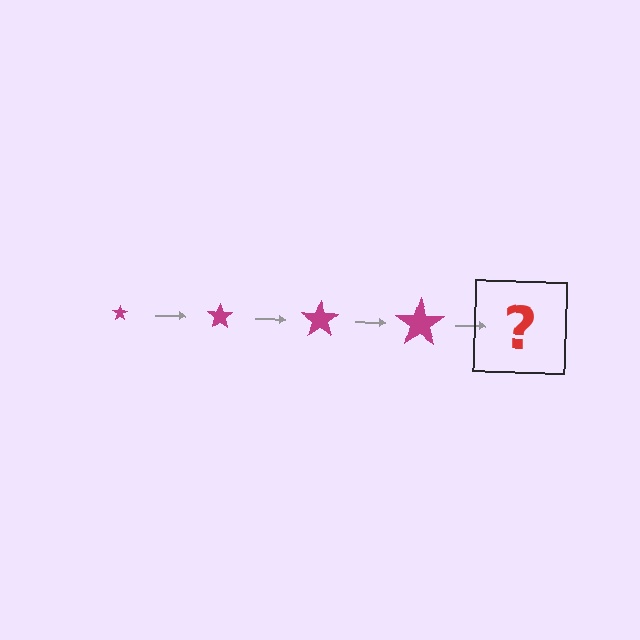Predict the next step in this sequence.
The next step is a magenta star, larger than the previous one.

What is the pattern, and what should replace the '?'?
The pattern is that the star gets progressively larger each step. The '?' should be a magenta star, larger than the previous one.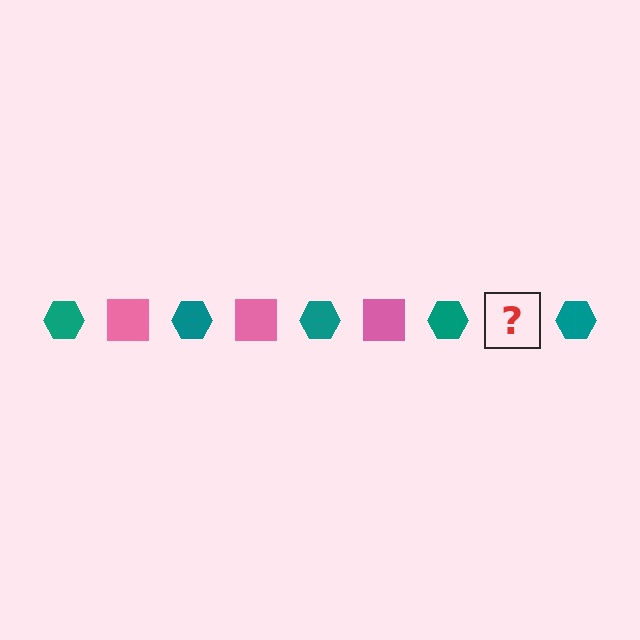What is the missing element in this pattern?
The missing element is a pink square.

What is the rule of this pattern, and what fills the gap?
The rule is that the pattern alternates between teal hexagon and pink square. The gap should be filled with a pink square.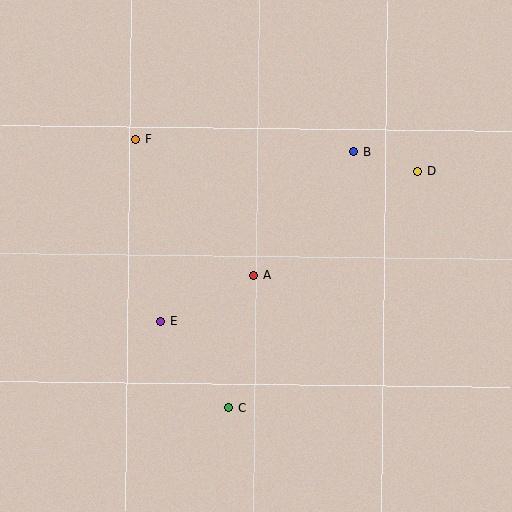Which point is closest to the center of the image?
Point A at (254, 275) is closest to the center.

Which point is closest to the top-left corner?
Point F is closest to the top-left corner.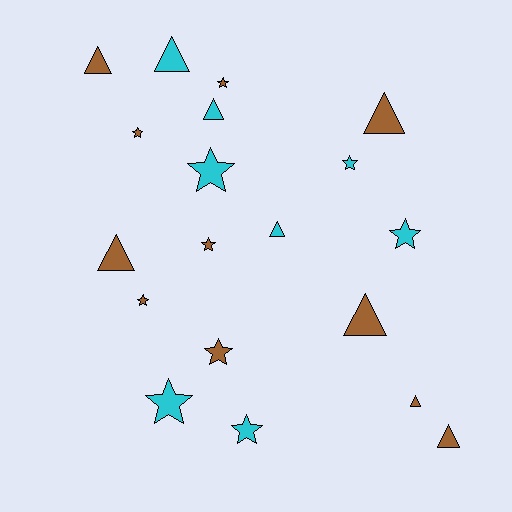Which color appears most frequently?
Brown, with 11 objects.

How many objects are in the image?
There are 19 objects.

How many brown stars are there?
There are 5 brown stars.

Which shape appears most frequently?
Star, with 10 objects.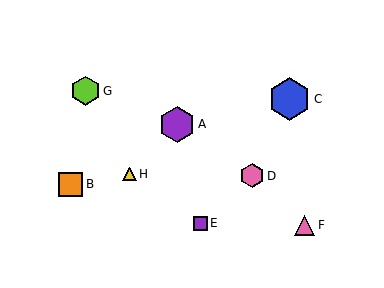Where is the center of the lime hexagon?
The center of the lime hexagon is at (85, 91).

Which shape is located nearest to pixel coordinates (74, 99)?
The lime hexagon (labeled G) at (85, 91) is nearest to that location.